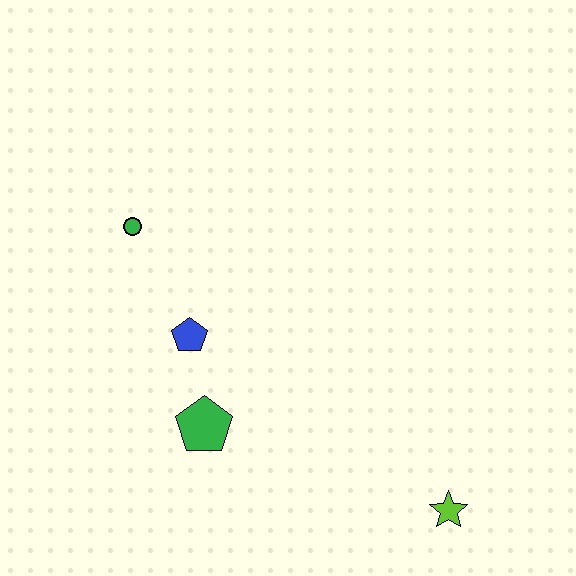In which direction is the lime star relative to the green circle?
The lime star is to the right of the green circle.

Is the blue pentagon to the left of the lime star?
Yes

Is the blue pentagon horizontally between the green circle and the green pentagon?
Yes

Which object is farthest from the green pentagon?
The lime star is farthest from the green pentagon.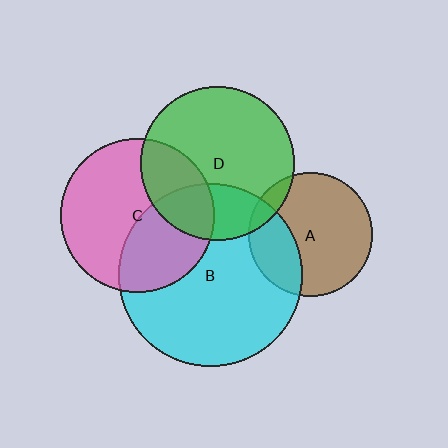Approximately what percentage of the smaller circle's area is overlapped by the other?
Approximately 10%.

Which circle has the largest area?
Circle B (cyan).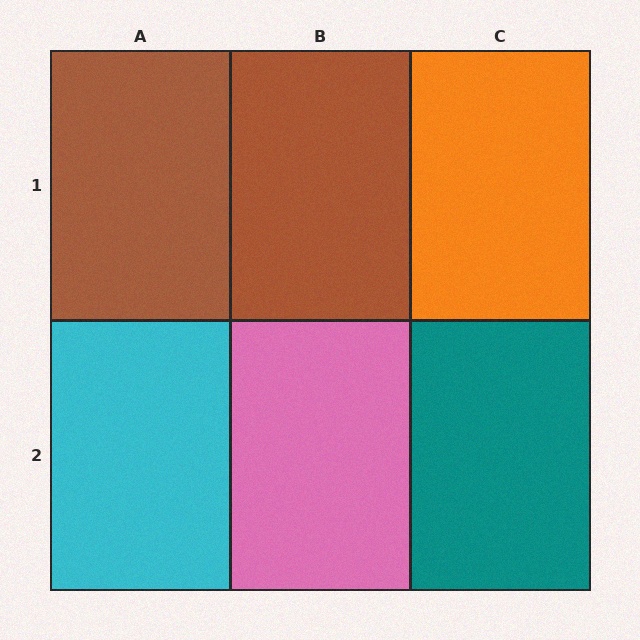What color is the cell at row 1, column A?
Brown.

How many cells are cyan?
1 cell is cyan.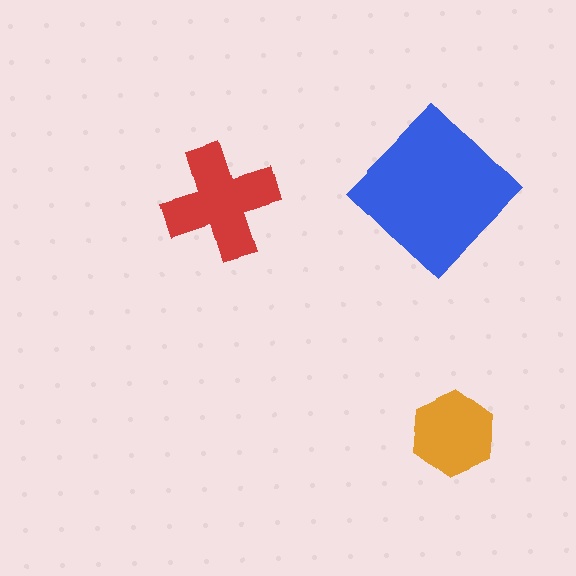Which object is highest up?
The blue diamond is topmost.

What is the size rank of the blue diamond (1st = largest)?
1st.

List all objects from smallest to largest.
The orange hexagon, the red cross, the blue diamond.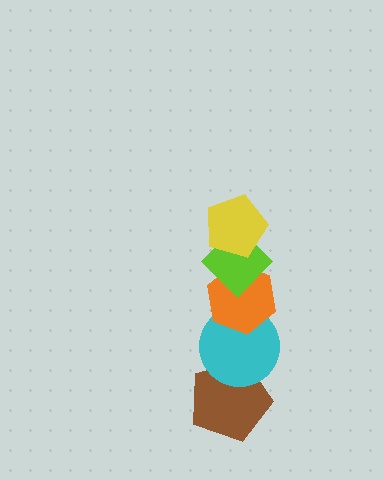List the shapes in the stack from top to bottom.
From top to bottom: the yellow pentagon, the lime diamond, the orange hexagon, the cyan circle, the brown pentagon.